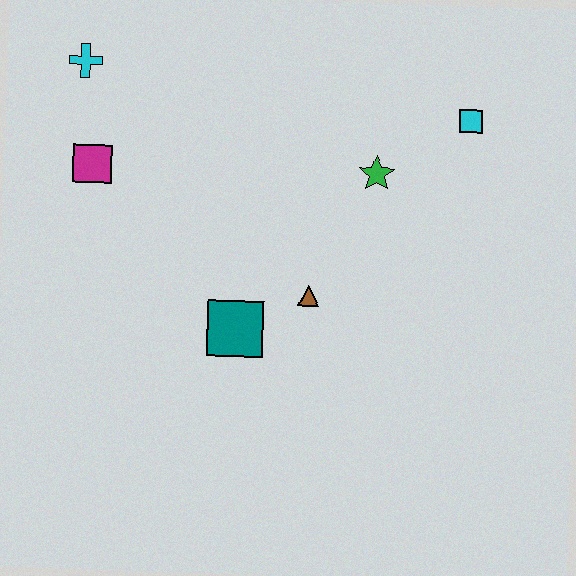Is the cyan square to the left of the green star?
No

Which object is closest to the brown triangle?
The teal square is closest to the brown triangle.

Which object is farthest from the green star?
The cyan cross is farthest from the green star.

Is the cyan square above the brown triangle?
Yes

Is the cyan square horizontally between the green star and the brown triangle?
No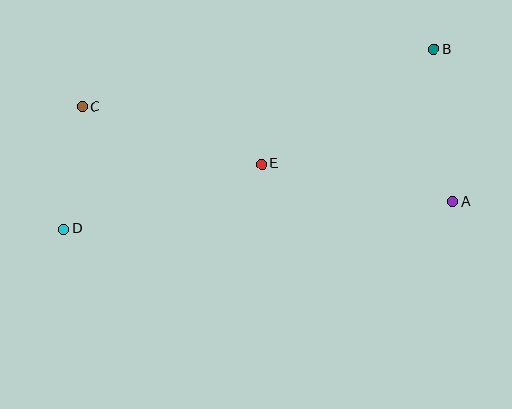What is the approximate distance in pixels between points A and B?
The distance between A and B is approximately 154 pixels.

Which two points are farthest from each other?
Points B and D are farthest from each other.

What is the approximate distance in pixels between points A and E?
The distance between A and E is approximately 195 pixels.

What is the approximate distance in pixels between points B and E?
The distance between B and E is approximately 207 pixels.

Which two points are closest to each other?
Points C and D are closest to each other.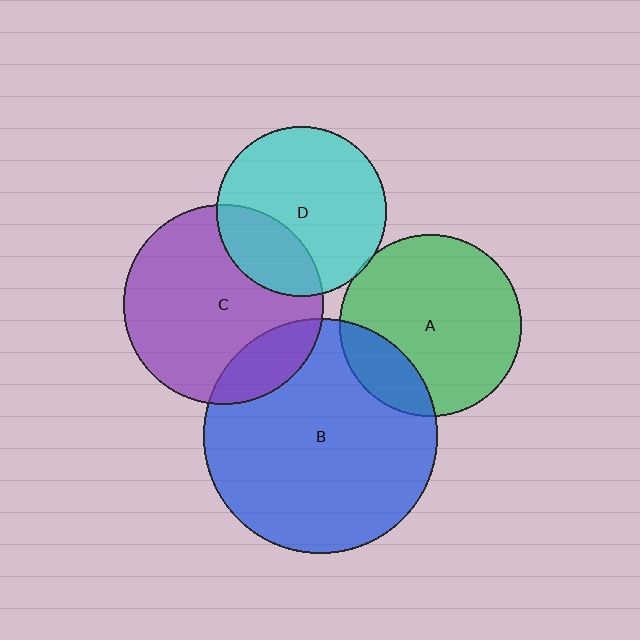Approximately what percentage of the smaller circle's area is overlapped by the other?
Approximately 15%.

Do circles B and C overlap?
Yes.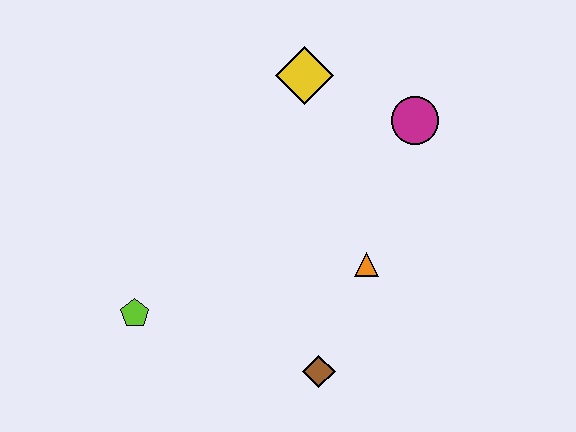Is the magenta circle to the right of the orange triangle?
Yes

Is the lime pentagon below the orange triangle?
Yes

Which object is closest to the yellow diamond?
The magenta circle is closest to the yellow diamond.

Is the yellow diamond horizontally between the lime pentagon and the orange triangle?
Yes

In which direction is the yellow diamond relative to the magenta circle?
The yellow diamond is to the left of the magenta circle.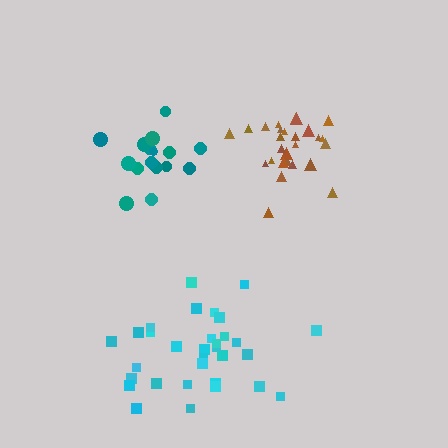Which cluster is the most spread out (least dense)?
Cyan.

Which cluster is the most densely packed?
Brown.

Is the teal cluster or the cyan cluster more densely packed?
Teal.